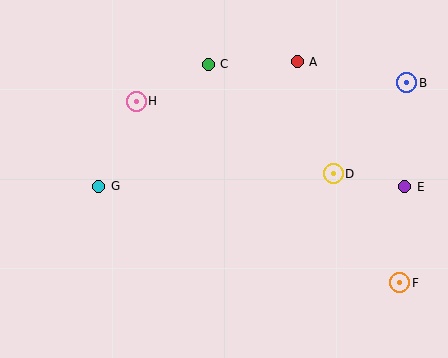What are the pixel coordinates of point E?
Point E is at (405, 187).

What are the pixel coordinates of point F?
Point F is at (400, 283).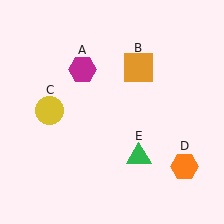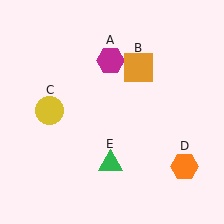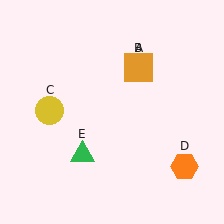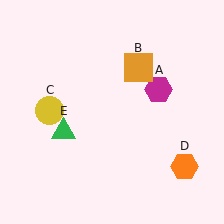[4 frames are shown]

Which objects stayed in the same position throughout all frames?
Orange square (object B) and yellow circle (object C) and orange hexagon (object D) remained stationary.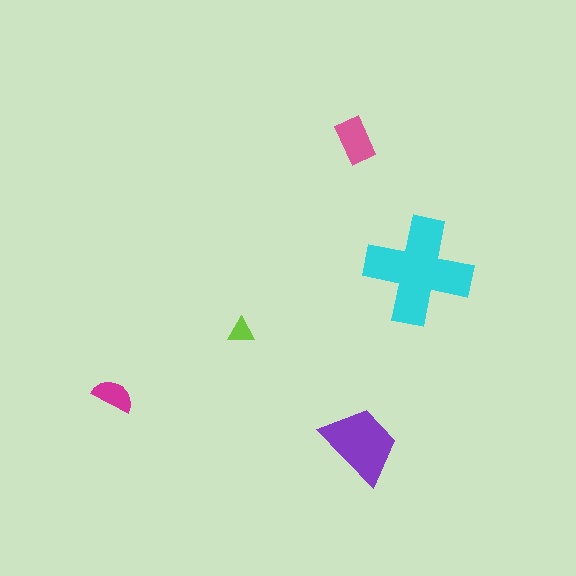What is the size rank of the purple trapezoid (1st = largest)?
2nd.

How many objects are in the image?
There are 5 objects in the image.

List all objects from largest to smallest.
The cyan cross, the purple trapezoid, the pink rectangle, the magenta semicircle, the lime triangle.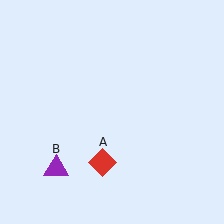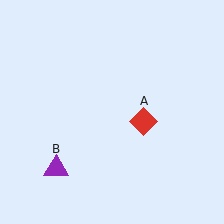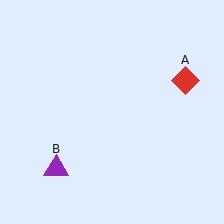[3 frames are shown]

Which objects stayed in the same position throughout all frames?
Purple triangle (object B) remained stationary.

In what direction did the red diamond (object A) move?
The red diamond (object A) moved up and to the right.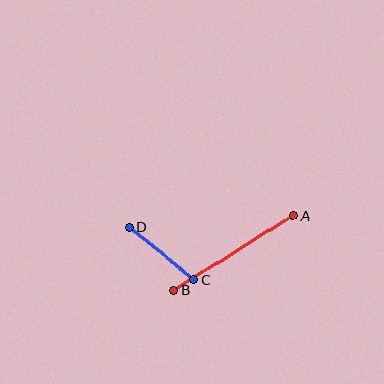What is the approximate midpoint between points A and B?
The midpoint is at approximately (233, 253) pixels.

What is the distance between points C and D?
The distance is approximately 84 pixels.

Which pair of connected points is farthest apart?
Points A and B are farthest apart.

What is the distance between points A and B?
The distance is approximately 141 pixels.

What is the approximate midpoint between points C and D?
The midpoint is at approximately (162, 253) pixels.